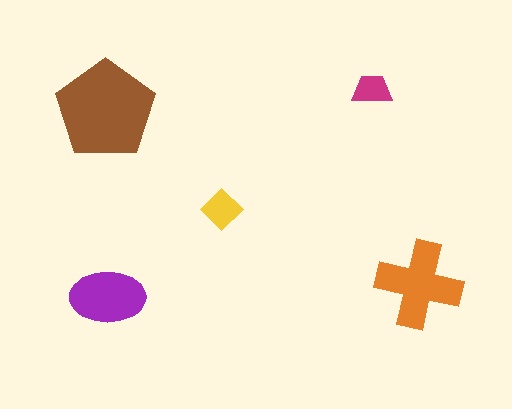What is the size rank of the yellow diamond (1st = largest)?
4th.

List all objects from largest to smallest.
The brown pentagon, the orange cross, the purple ellipse, the yellow diamond, the magenta trapezoid.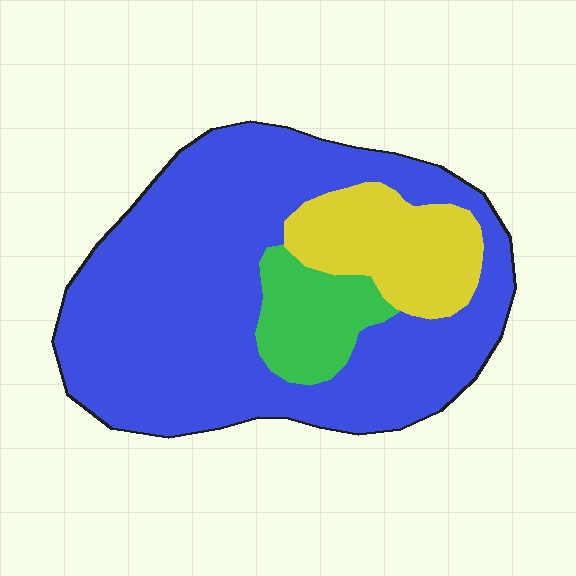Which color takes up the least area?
Green, at roughly 10%.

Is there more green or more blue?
Blue.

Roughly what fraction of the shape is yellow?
Yellow takes up about one sixth (1/6) of the shape.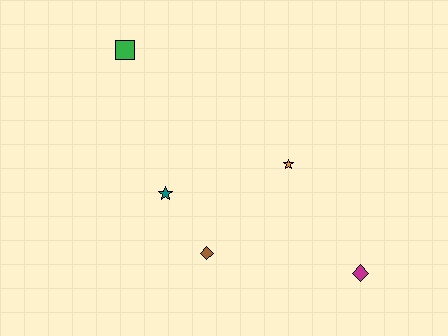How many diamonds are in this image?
There are 2 diamonds.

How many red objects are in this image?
There are no red objects.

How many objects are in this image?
There are 5 objects.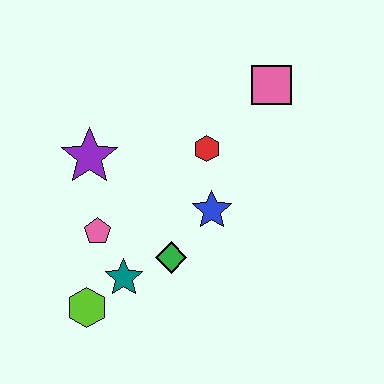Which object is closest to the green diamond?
The teal star is closest to the green diamond.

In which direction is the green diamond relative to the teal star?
The green diamond is to the right of the teal star.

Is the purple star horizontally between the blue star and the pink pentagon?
No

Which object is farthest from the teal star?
The pink square is farthest from the teal star.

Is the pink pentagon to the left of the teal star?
Yes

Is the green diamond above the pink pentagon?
No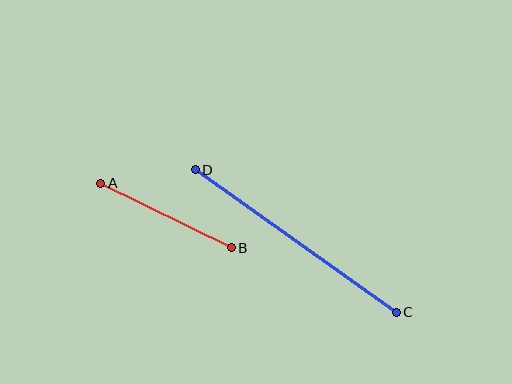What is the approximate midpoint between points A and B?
The midpoint is at approximately (166, 215) pixels.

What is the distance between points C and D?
The distance is approximately 246 pixels.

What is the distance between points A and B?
The distance is approximately 146 pixels.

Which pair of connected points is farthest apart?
Points C and D are farthest apart.